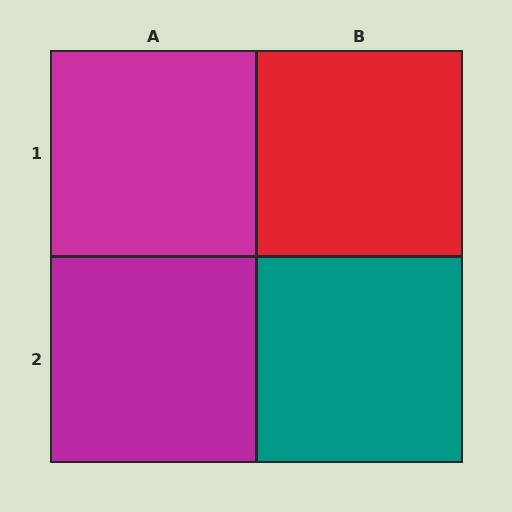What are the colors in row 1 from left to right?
Magenta, red.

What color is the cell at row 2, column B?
Teal.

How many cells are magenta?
2 cells are magenta.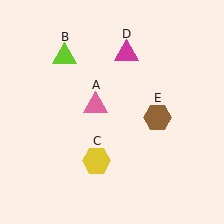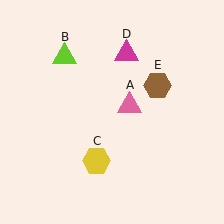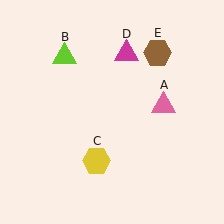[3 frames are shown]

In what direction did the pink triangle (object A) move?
The pink triangle (object A) moved right.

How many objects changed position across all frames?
2 objects changed position: pink triangle (object A), brown hexagon (object E).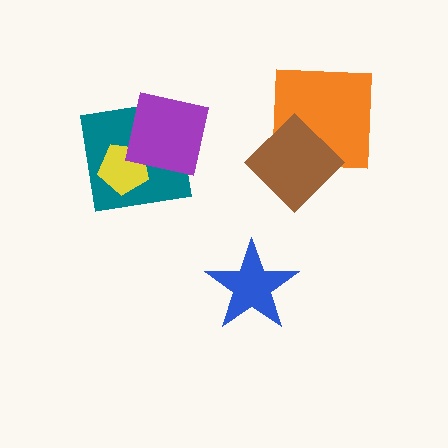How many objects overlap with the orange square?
1 object overlaps with the orange square.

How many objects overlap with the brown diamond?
1 object overlaps with the brown diamond.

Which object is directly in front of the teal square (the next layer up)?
The yellow pentagon is directly in front of the teal square.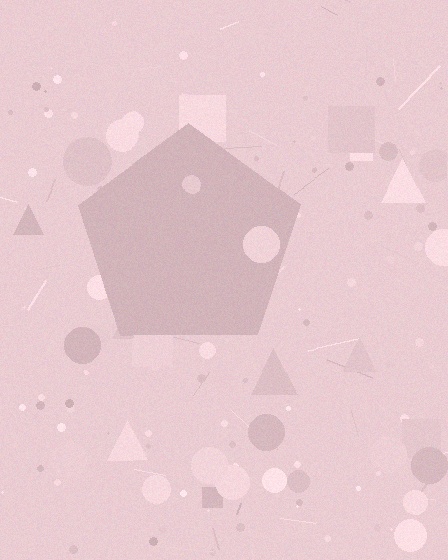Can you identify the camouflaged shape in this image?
The camouflaged shape is a pentagon.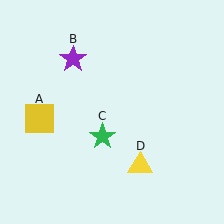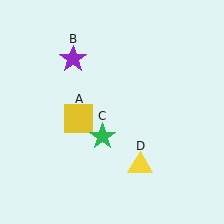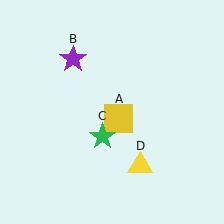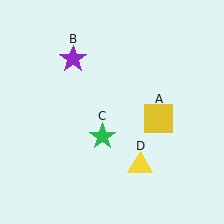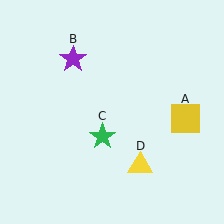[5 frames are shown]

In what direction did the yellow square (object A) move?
The yellow square (object A) moved right.